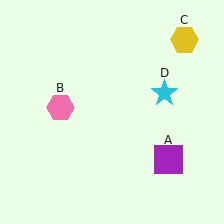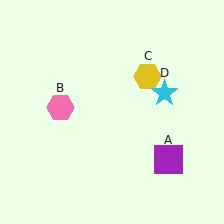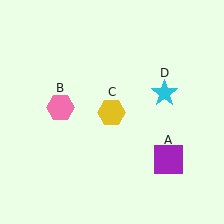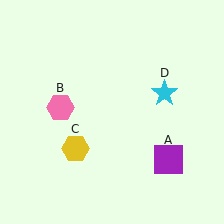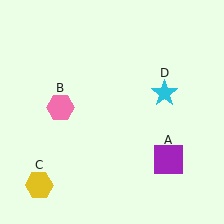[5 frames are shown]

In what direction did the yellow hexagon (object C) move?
The yellow hexagon (object C) moved down and to the left.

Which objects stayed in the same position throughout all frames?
Purple square (object A) and pink hexagon (object B) and cyan star (object D) remained stationary.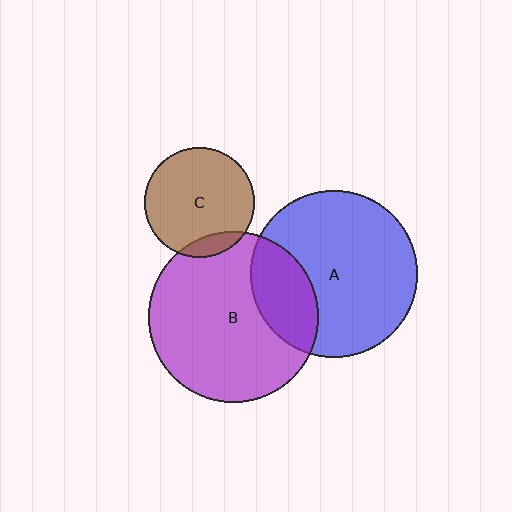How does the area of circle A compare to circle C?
Approximately 2.3 times.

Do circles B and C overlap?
Yes.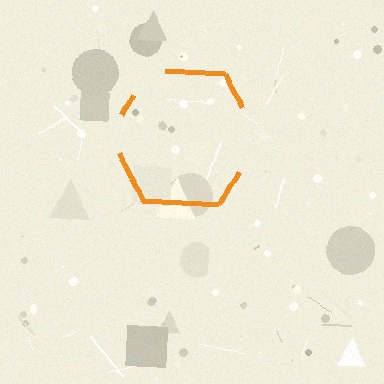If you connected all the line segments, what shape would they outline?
They would outline a hexagon.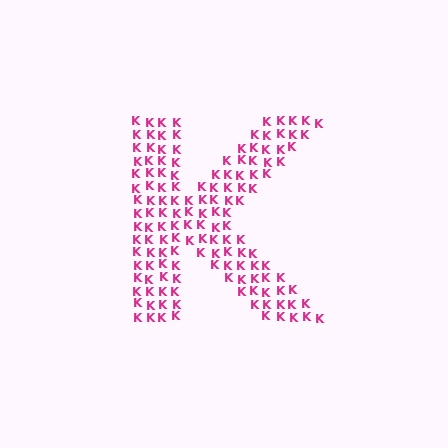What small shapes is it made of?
It is made of small letter K's.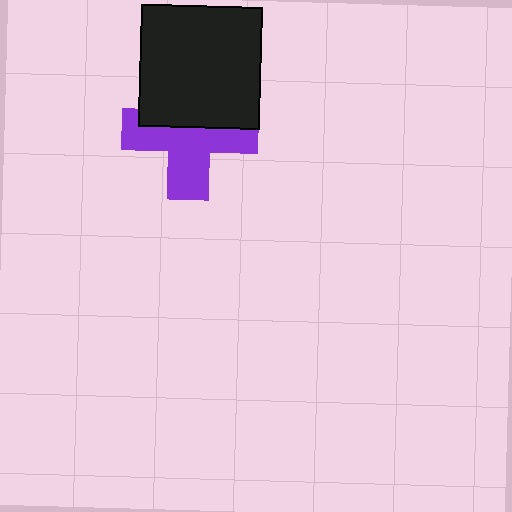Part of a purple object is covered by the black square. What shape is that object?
It is a cross.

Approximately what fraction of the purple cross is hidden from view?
Roughly 42% of the purple cross is hidden behind the black square.